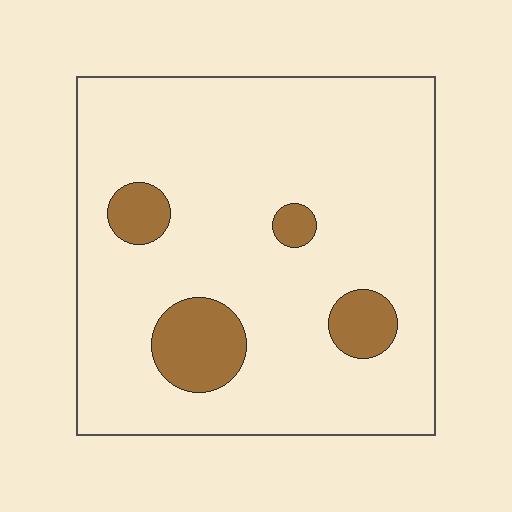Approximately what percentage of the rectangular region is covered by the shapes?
Approximately 10%.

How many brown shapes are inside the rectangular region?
4.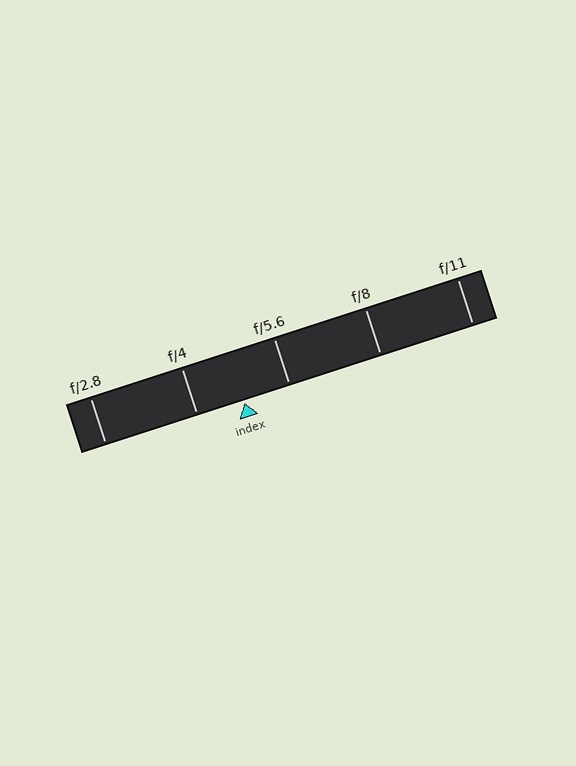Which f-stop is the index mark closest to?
The index mark is closest to f/5.6.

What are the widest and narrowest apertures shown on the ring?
The widest aperture shown is f/2.8 and the narrowest is f/11.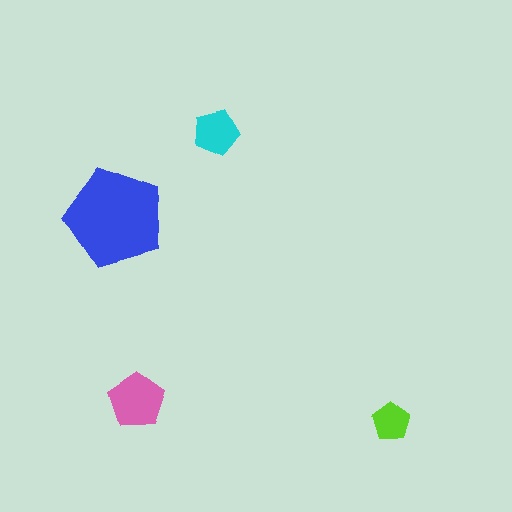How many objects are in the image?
There are 4 objects in the image.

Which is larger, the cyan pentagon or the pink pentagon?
The pink one.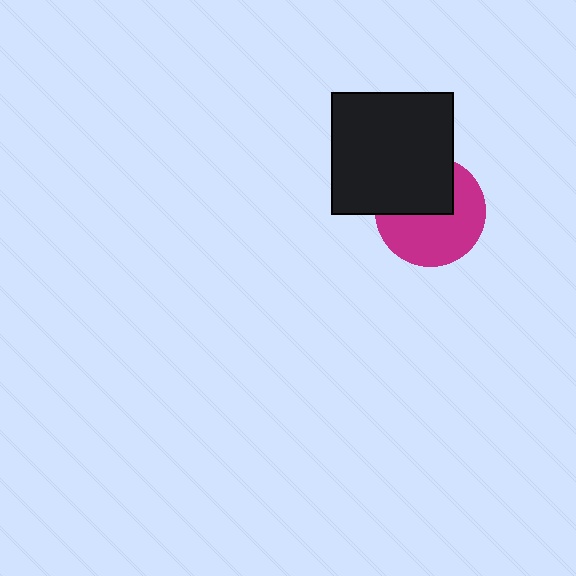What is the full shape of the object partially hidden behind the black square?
The partially hidden object is a magenta circle.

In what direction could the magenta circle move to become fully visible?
The magenta circle could move down. That would shift it out from behind the black square entirely.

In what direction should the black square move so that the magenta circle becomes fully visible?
The black square should move up. That is the shortest direction to clear the overlap and leave the magenta circle fully visible.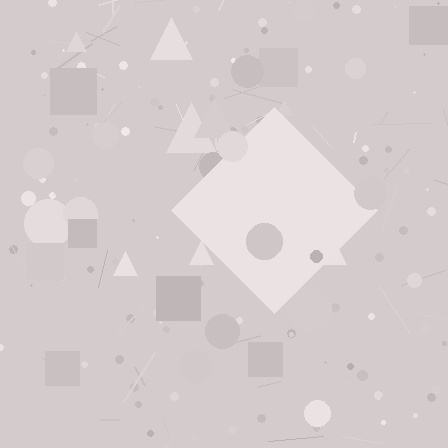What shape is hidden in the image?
A diamond is hidden in the image.